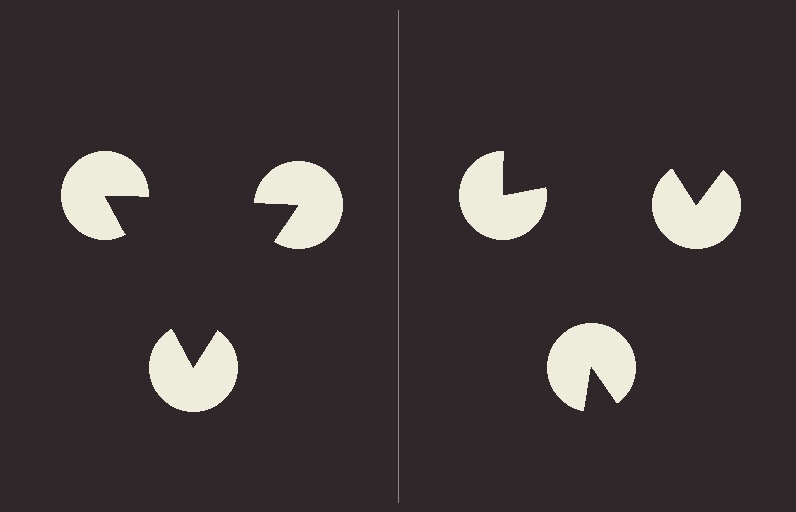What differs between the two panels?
The pac-man discs are positioned identically on both sides; only the wedge orientations differ. On the left they align to a triangle; on the right they are misaligned.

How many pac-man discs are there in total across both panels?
6 — 3 on each side.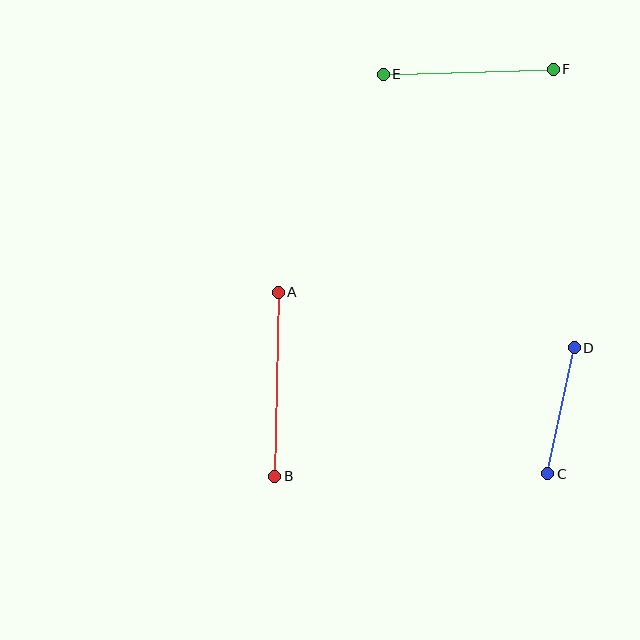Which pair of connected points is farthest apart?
Points A and B are farthest apart.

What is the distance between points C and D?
The distance is approximately 129 pixels.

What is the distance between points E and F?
The distance is approximately 170 pixels.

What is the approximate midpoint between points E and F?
The midpoint is at approximately (468, 72) pixels.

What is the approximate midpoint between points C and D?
The midpoint is at approximately (561, 411) pixels.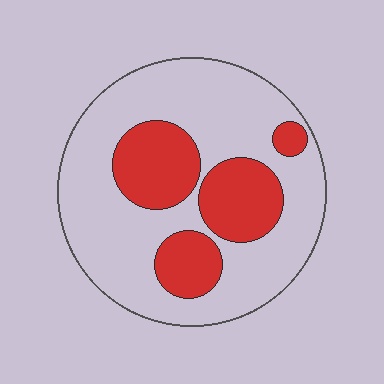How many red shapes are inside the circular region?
4.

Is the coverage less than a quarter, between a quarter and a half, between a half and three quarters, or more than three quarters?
Between a quarter and a half.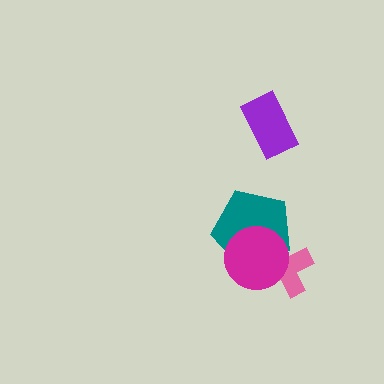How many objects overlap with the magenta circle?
2 objects overlap with the magenta circle.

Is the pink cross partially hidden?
Yes, it is partially covered by another shape.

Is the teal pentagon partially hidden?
Yes, it is partially covered by another shape.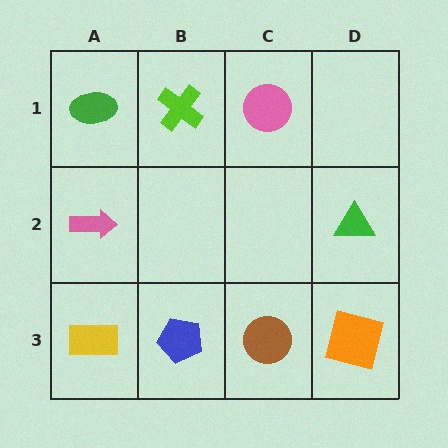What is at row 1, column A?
A green ellipse.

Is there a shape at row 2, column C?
No, that cell is empty.